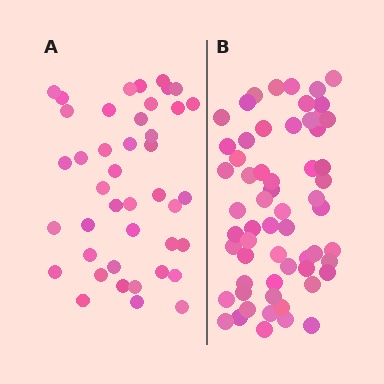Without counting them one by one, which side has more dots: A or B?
Region B (the right region) has more dots.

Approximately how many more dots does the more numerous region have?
Region B has approximately 20 more dots than region A.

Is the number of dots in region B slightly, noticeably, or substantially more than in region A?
Region B has noticeably more, but not dramatically so. The ratio is roughly 1.4 to 1.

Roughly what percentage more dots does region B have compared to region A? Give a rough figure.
About 45% more.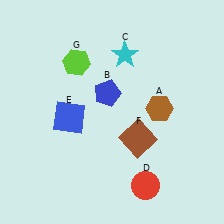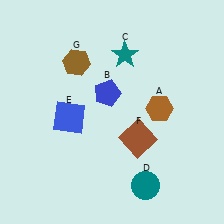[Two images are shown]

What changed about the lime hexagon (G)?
In Image 1, G is lime. In Image 2, it changed to brown.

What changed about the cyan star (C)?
In Image 1, C is cyan. In Image 2, it changed to teal.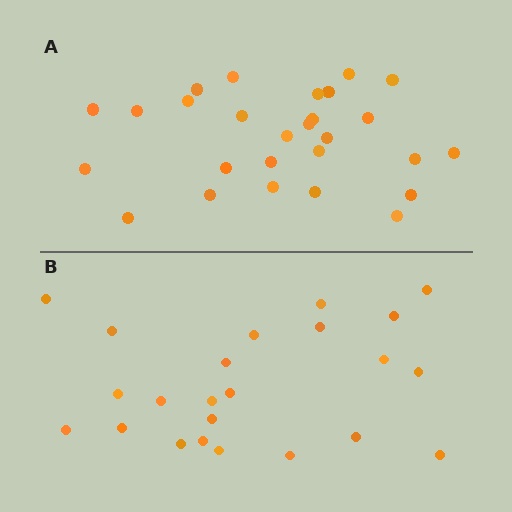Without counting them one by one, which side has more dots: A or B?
Region A (the top region) has more dots.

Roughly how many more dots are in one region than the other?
Region A has about 4 more dots than region B.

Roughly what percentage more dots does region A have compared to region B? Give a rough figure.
About 15% more.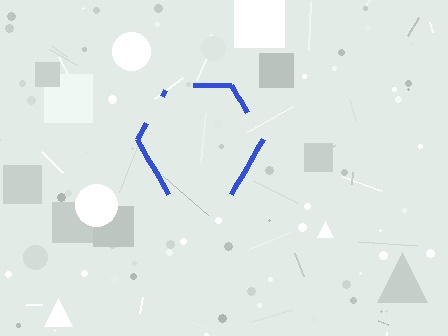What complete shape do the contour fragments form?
The contour fragments form a hexagon.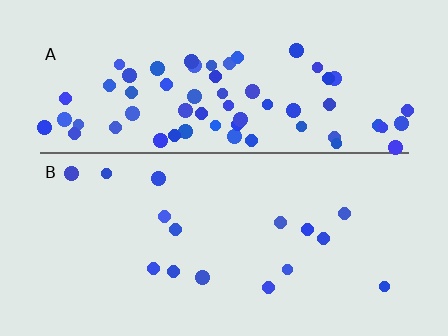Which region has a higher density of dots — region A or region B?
A (the top).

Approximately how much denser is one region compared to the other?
Approximately 4.1× — region A over region B.